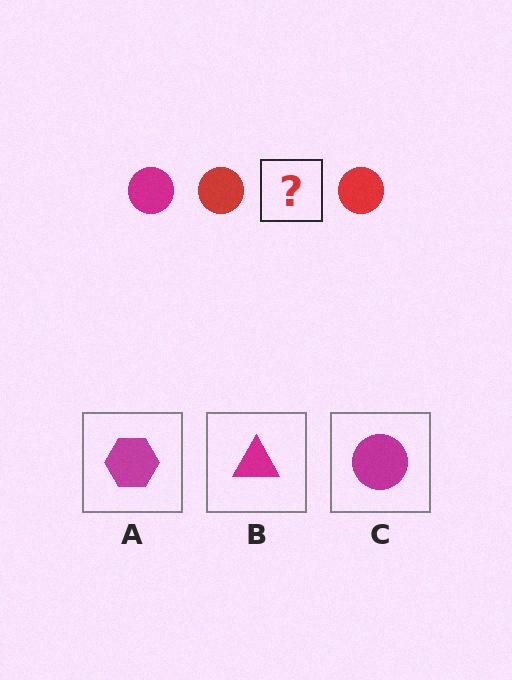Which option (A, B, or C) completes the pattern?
C.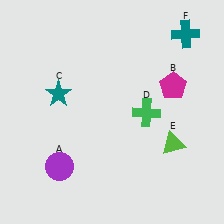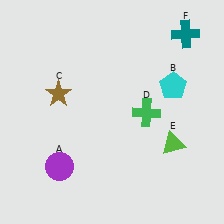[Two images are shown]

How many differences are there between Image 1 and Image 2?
There are 2 differences between the two images.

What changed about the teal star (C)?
In Image 1, C is teal. In Image 2, it changed to brown.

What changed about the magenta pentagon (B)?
In Image 1, B is magenta. In Image 2, it changed to cyan.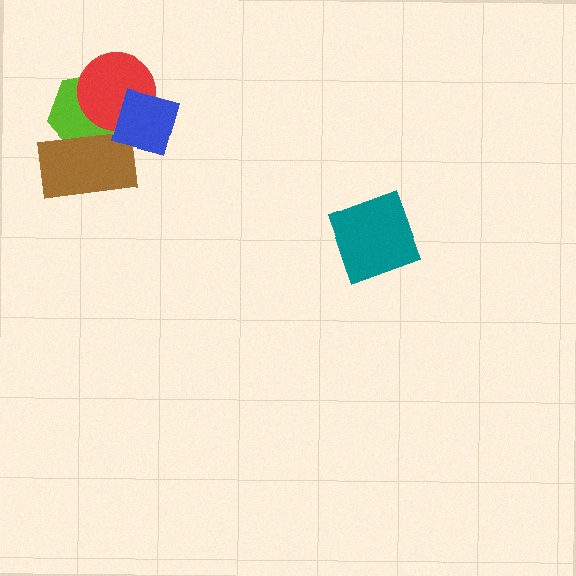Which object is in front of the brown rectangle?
The blue diamond is in front of the brown rectangle.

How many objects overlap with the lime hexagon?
3 objects overlap with the lime hexagon.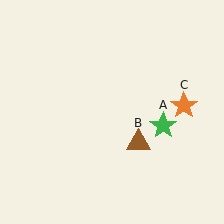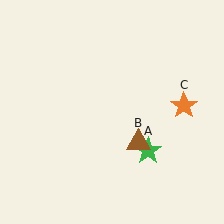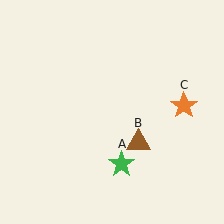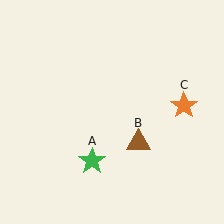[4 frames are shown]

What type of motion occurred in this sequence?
The green star (object A) rotated clockwise around the center of the scene.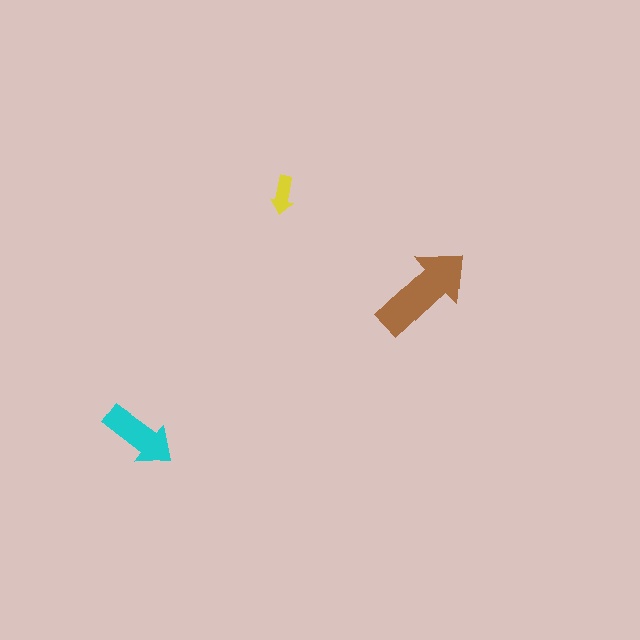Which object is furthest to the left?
The cyan arrow is leftmost.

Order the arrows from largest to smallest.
the brown one, the cyan one, the yellow one.